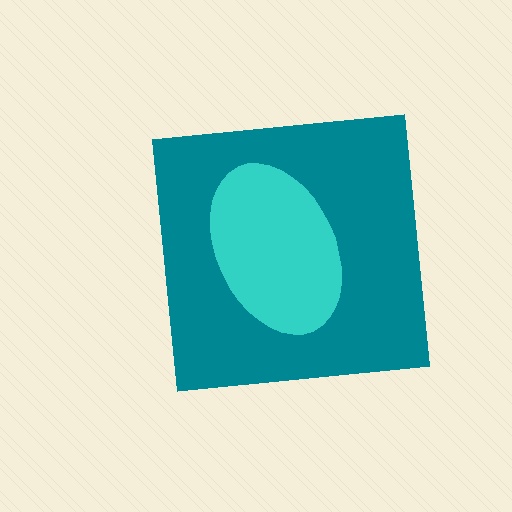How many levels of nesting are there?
2.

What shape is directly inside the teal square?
The cyan ellipse.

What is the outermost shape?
The teal square.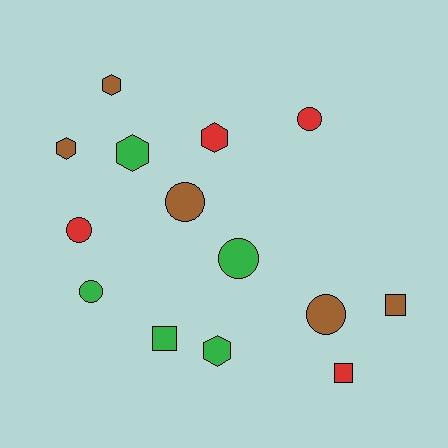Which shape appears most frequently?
Circle, with 6 objects.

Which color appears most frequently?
Brown, with 5 objects.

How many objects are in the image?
There are 14 objects.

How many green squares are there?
There is 1 green square.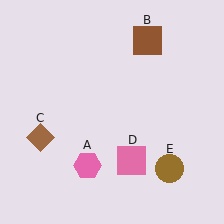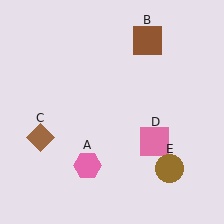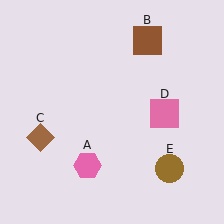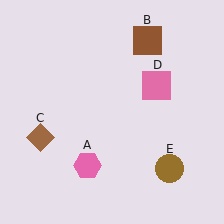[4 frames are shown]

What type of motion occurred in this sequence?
The pink square (object D) rotated counterclockwise around the center of the scene.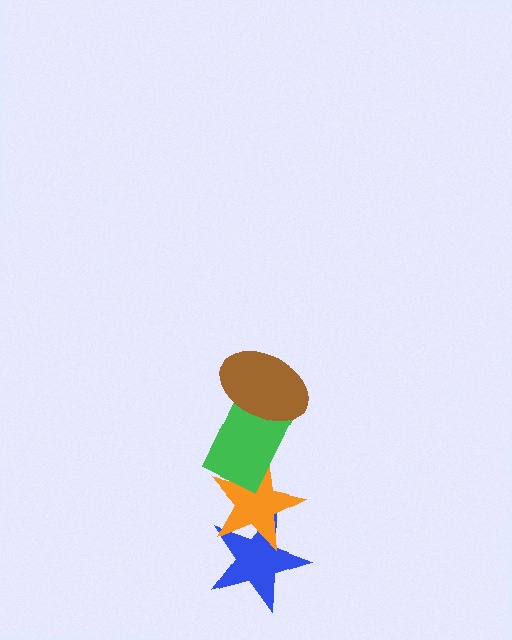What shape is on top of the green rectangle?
The brown ellipse is on top of the green rectangle.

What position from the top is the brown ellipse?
The brown ellipse is 1st from the top.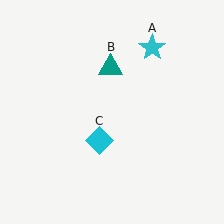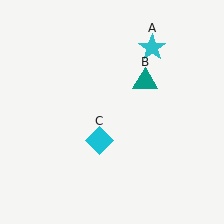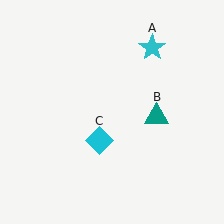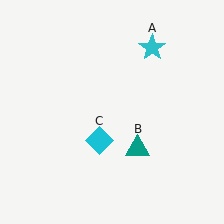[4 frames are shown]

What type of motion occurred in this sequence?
The teal triangle (object B) rotated clockwise around the center of the scene.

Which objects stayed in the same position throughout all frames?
Cyan star (object A) and cyan diamond (object C) remained stationary.